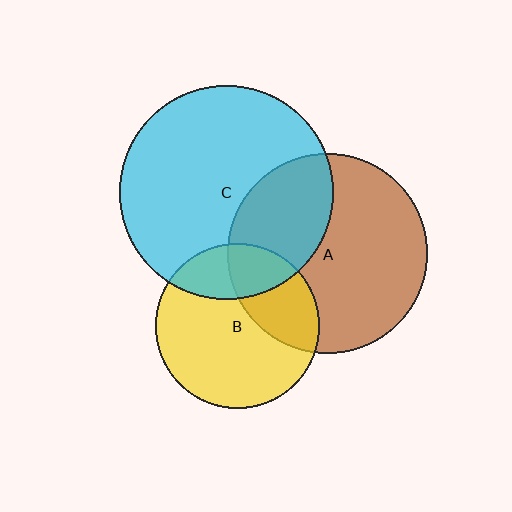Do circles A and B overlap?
Yes.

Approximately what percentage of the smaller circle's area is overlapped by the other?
Approximately 30%.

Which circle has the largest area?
Circle C (cyan).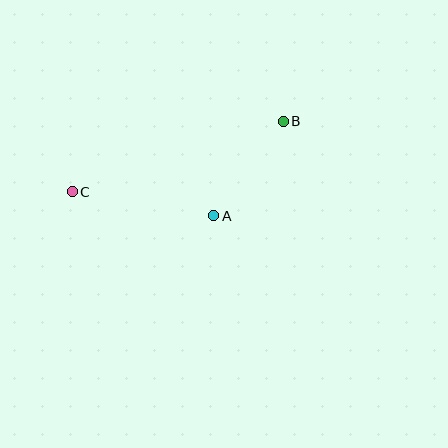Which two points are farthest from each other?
Points B and C are farthest from each other.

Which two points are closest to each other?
Points A and B are closest to each other.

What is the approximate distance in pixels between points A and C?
The distance between A and C is approximately 143 pixels.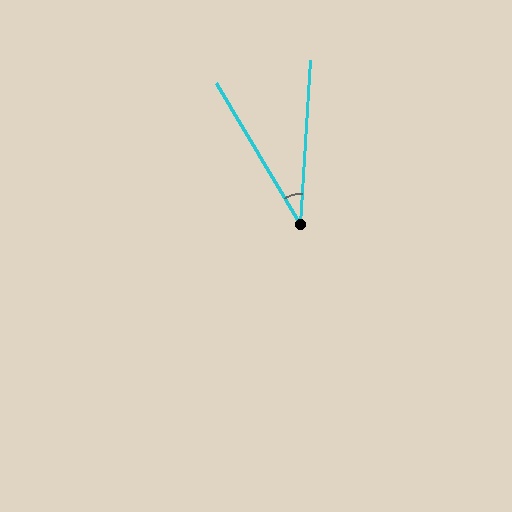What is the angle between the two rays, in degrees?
Approximately 34 degrees.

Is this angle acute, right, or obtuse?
It is acute.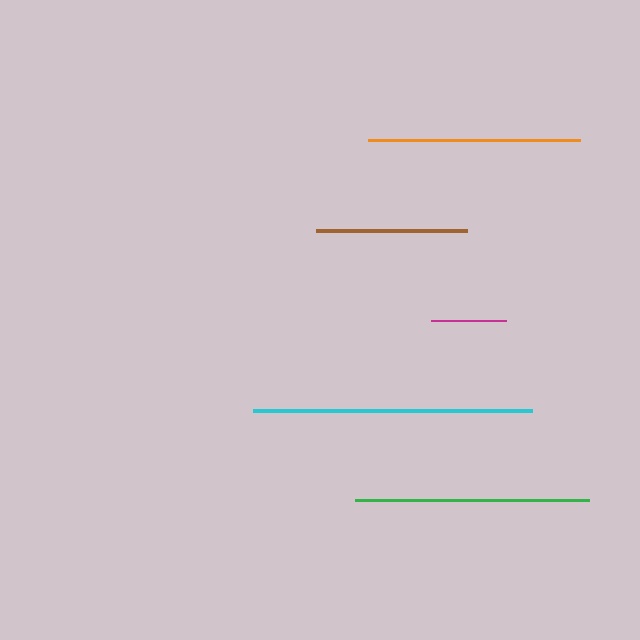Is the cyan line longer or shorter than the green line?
The cyan line is longer than the green line.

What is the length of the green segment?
The green segment is approximately 234 pixels long.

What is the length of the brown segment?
The brown segment is approximately 151 pixels long.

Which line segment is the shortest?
The magenta line is the shortest at approximately 75 pixels.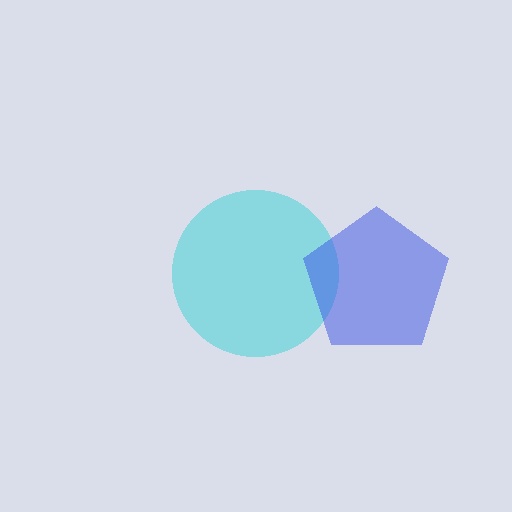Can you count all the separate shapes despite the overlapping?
Yes, there are 2 separate shapes.